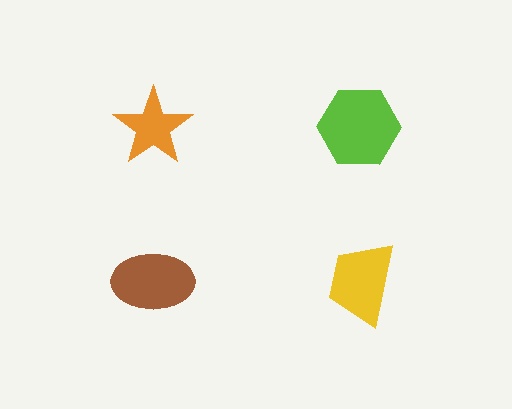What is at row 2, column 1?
A brown ellipse.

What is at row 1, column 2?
A lime hexagon.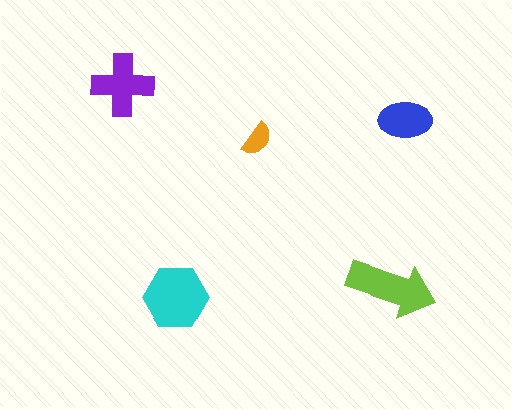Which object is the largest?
The cyan hexagon.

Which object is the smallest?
The orange semicircle.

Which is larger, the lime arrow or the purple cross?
The lime arrow.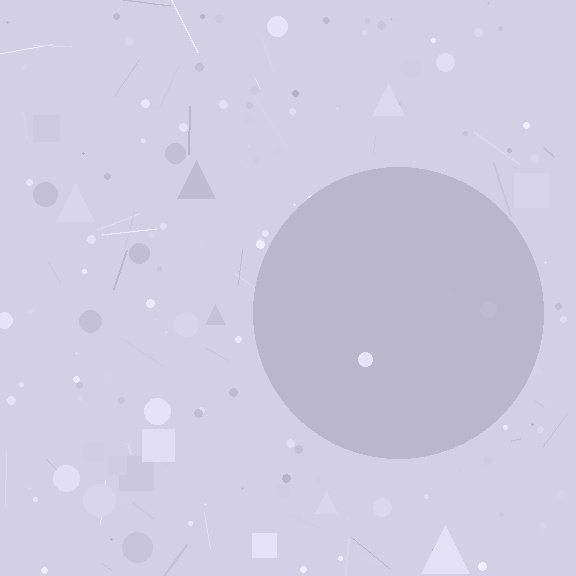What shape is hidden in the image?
A circle is hidden in the image.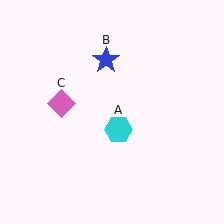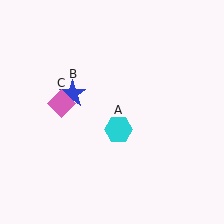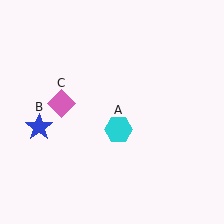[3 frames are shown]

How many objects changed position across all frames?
1 object changed position: blue star (object B).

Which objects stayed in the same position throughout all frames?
Cyan hexagon (object A) and pink diamond (object C) remained stationary.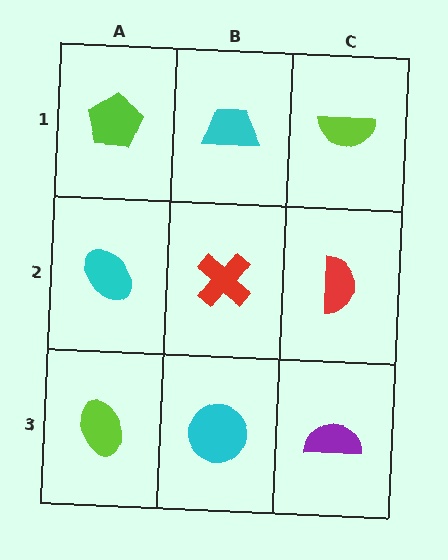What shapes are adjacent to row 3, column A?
A cyan ellipse (row 2, column A), a cyan circle (row 3, column B).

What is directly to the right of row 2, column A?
A red cross.